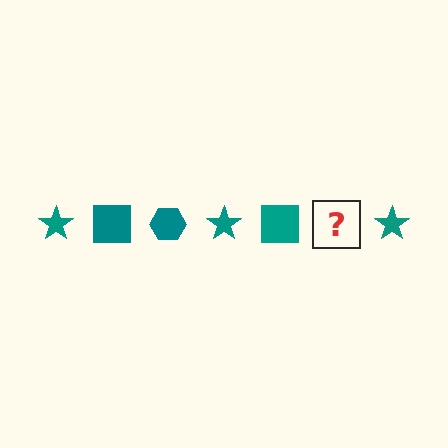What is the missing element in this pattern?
The missing element is a teal hexagon.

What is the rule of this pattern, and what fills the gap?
The rule is that the pattern cycles through star, square, hexagon shapes in teal. The gap should be filled with a teal hexagon.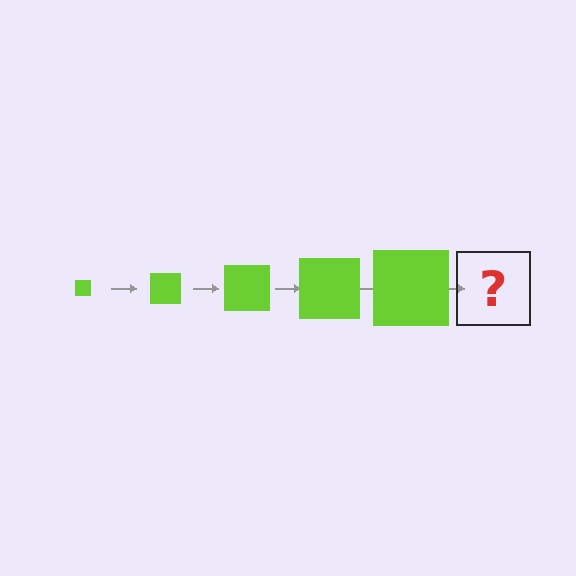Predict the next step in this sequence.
The next step is a lime square, larger than the previous one.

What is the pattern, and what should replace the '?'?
The pattern is that the square gets progressively larger each step. The '?' should be a lime square, larger than the previous one.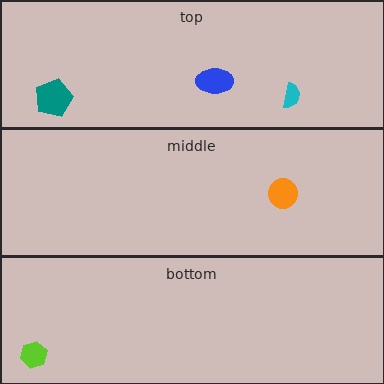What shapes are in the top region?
The cyan semicircle, the teal pentagon, the blue ellipse.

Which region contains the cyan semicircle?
The top region.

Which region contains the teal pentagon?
The top region.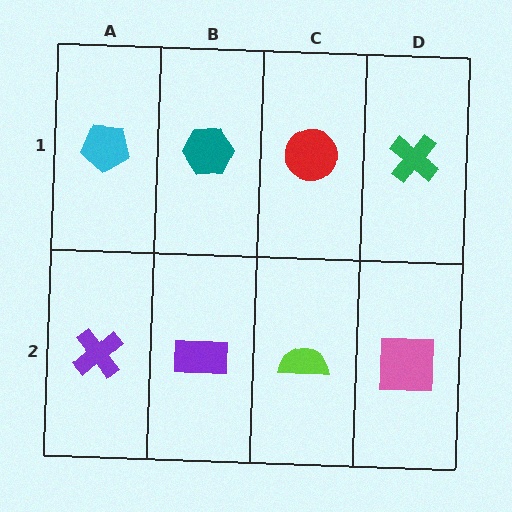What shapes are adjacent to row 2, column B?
A teal hexagon (row 1, column B), a purple cross (row 2, column A), a lime semicircle (row 2, column C).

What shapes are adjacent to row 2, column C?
A red circle (row 1, column C), a purple rectangle (row 2, column B), a pink square (row 2, column D).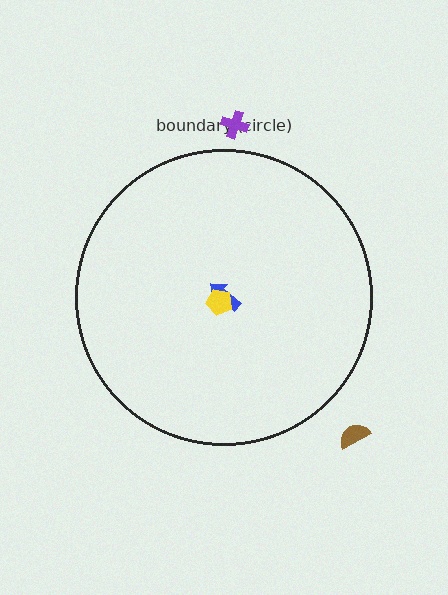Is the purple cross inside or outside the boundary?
Outside.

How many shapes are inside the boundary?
2 inside, 2 outside.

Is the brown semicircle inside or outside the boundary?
Outside.